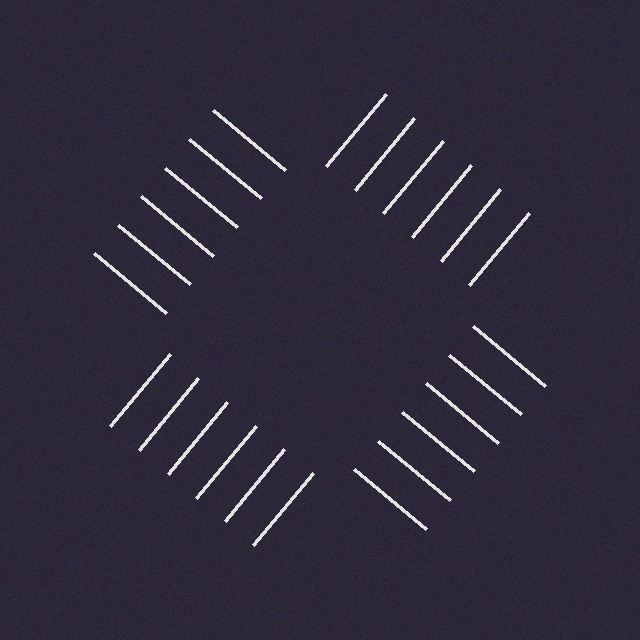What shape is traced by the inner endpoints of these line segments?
An illusory square — the line segments terminate on its edges but no continuous stroke is drawn.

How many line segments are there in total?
24 — 6 along each of the 4 edges.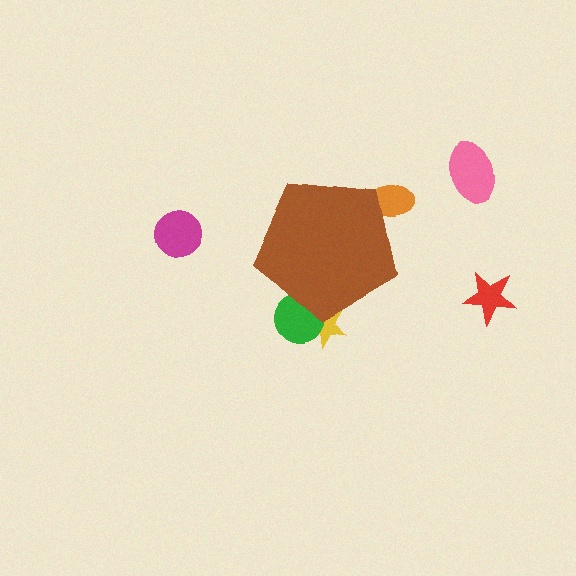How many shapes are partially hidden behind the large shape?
3 shapes are partially hidden.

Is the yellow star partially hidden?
Yes, the yellow star is partially hidden behind the brown pentagon.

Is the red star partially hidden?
No, the red star is fully visible.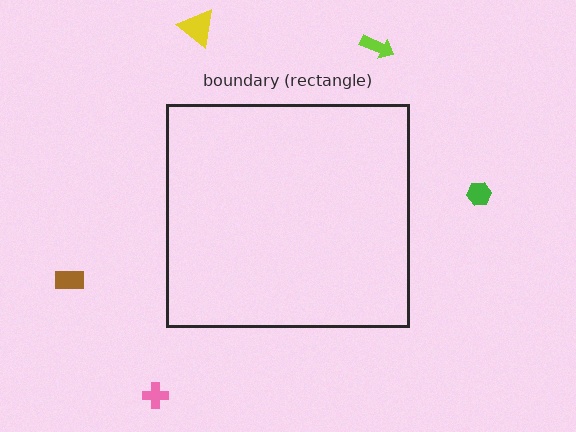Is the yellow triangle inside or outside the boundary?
Outside.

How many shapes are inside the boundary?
0 inside, 5 outside.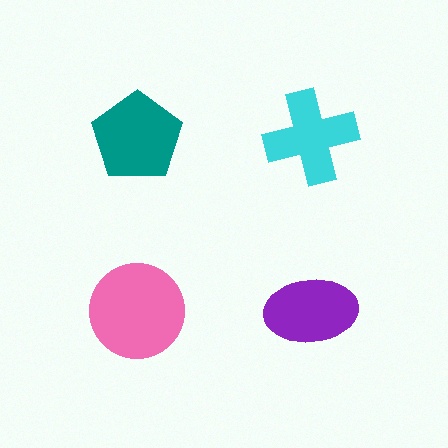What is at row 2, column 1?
A pink circle.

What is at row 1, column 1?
A teal pentagon.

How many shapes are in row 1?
2 shapes.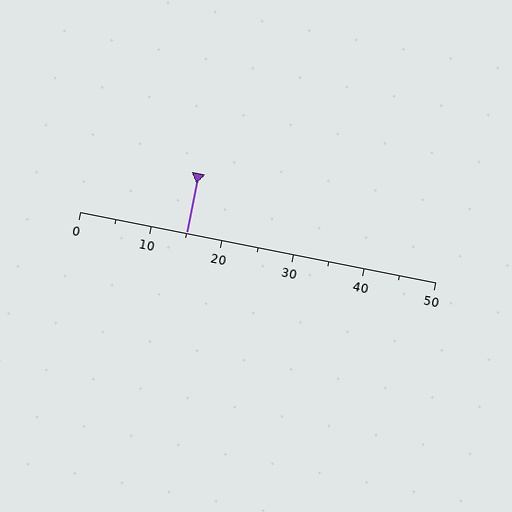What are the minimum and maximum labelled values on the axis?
The axis runs from 0 to 50.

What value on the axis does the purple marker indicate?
The marker indicates approximately 15.